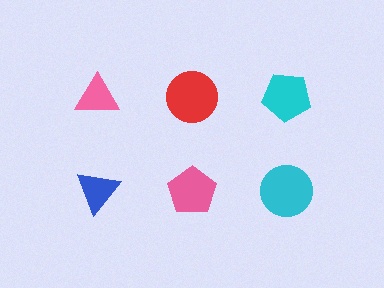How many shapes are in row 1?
3 shapes.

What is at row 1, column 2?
A red circle.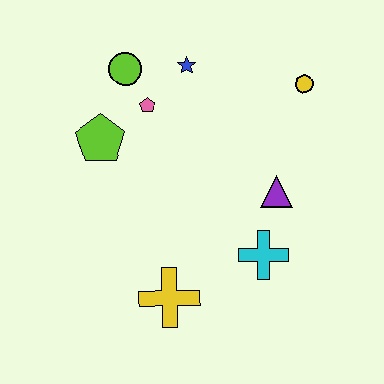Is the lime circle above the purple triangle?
Yes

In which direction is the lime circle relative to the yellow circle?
The lime circle is to the left of the yellow circle.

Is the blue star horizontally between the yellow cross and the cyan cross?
Yes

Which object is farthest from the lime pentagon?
The yellow circle is farthest from the lime pentagon.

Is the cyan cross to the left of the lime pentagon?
No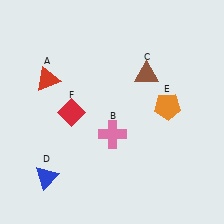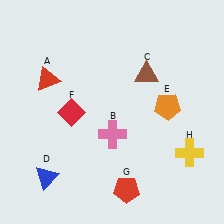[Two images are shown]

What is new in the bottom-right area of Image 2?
A red pentagon (G) was added in the bottom-right area of Image 2.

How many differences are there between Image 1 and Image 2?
There are 2 differences between the two images.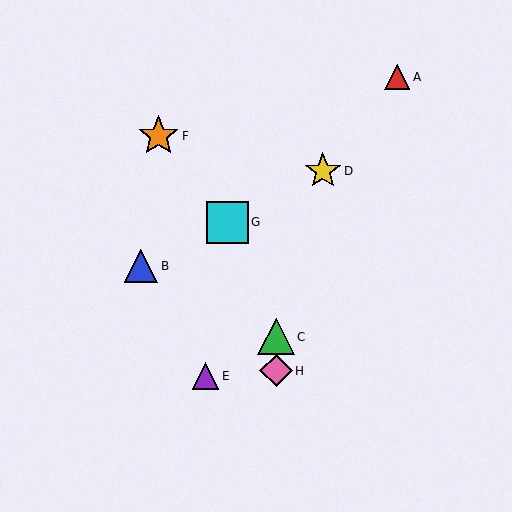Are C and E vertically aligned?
No, C is at x≈276 and E is at x≈206.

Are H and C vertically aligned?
Yes, both are at x≈276.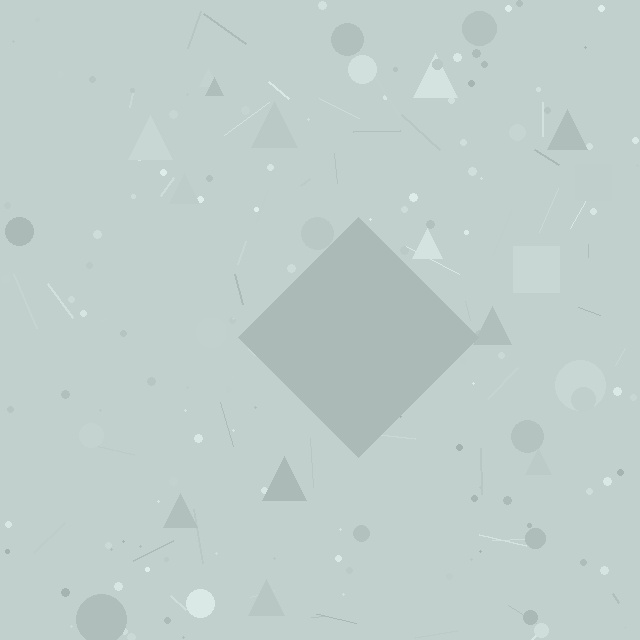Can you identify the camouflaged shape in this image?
The camouflaged shape is a diamond.